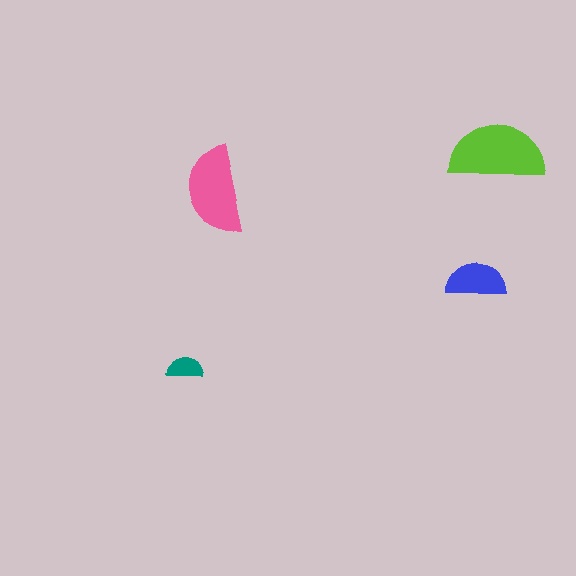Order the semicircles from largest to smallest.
the lime one, the pink one, the blue one, the teal one.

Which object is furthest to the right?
The lime semicircle is rightmost.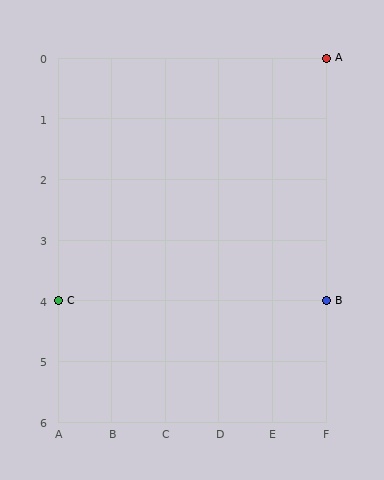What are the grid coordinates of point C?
Point C is at grid coordinates (A, 4).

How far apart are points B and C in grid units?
Points B and C are 5 columns apart.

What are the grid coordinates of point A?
Point A is at grid coordinates (F, 0).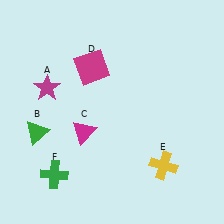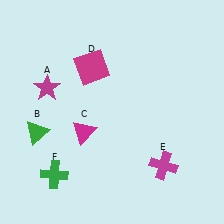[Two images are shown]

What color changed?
The cross (E) changed from yellow in Image 1 to magenta in Image 2.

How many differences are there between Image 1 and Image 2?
There is 1 difference between the two images.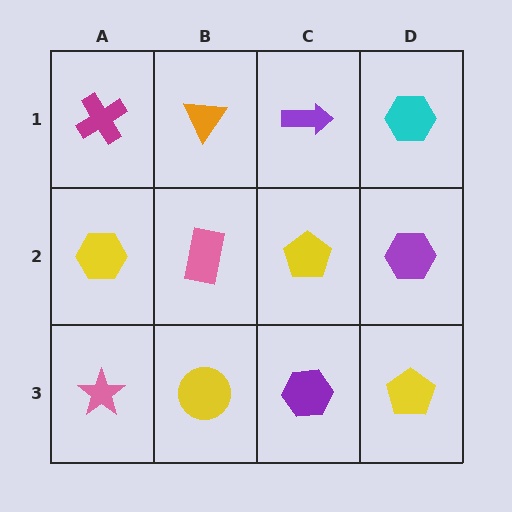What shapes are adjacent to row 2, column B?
An orange triangle (row 1, column B), a yellow circle (row 3, column B), a yellow hexagon (row 2, column A), a yellow pentagon (row 2, column C).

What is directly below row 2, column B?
A yellow circle.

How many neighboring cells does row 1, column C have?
3.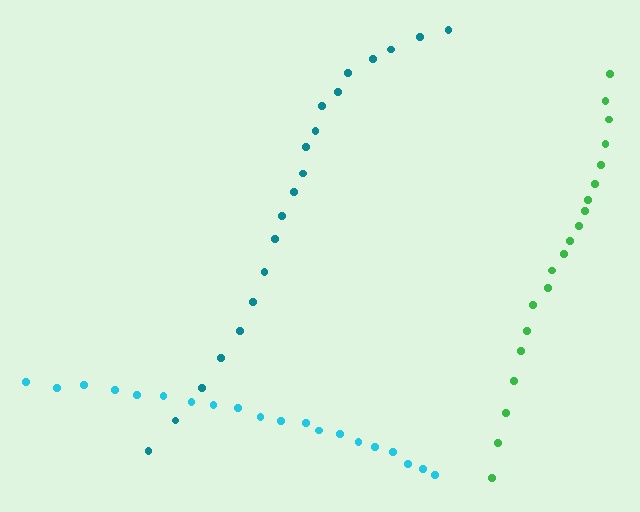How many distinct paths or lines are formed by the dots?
There are 3 distinct paths.